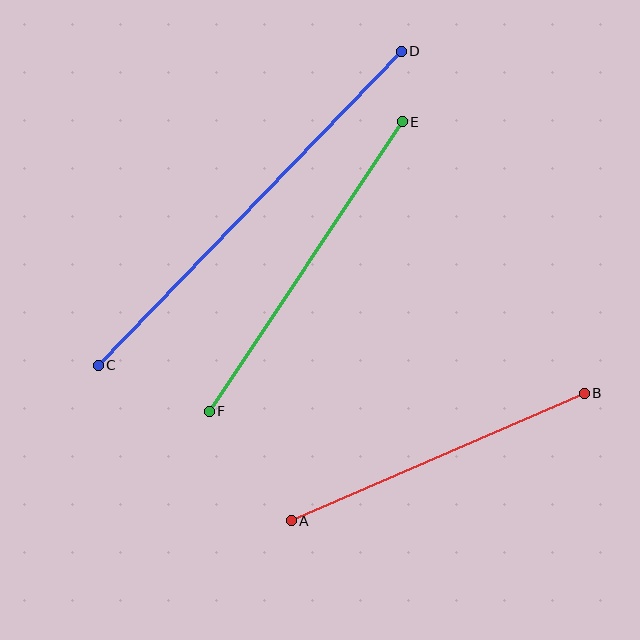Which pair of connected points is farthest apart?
Points C and D are farthest apart.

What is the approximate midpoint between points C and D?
The midpoint is at approximately (250, 208) pixels.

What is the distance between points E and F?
The distance is approximately 348 pixels.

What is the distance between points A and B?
The distance is approximately 320 pixels.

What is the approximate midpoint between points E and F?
The midpoint is at approximately (306, 266) pixels.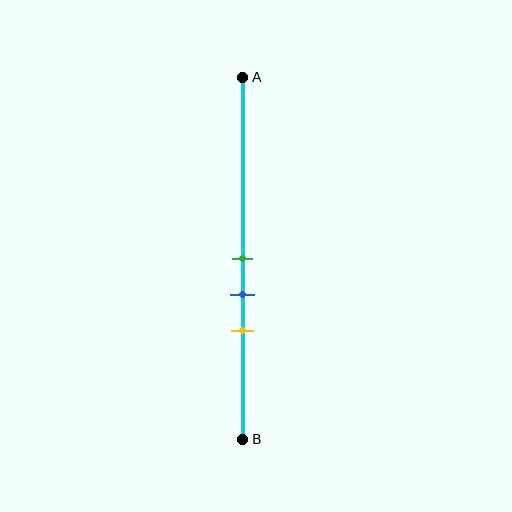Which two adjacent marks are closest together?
The green and blue marks are the closest adjacent pair.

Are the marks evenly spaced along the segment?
Yes, the marks are approximately evenly spaced.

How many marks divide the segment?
There are 3 marks dividing the segment.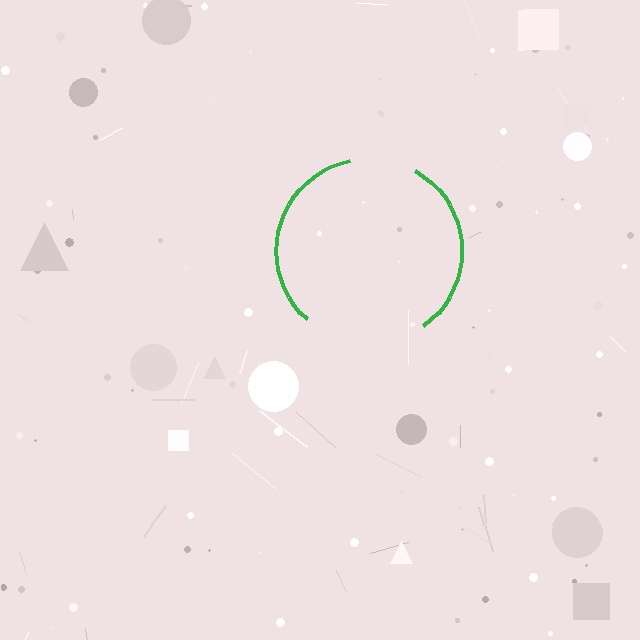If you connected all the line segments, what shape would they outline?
They would outline a circle.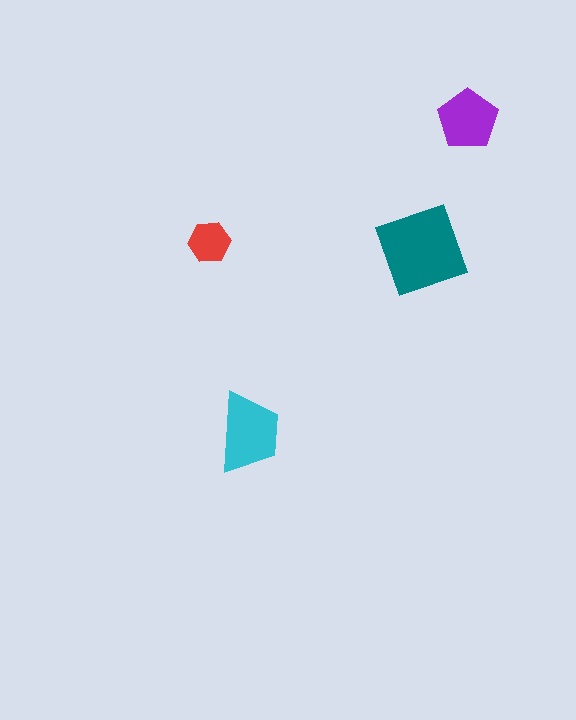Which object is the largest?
The teal diamond.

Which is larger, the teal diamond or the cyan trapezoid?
The teal diamond.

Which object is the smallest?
The red hexagon.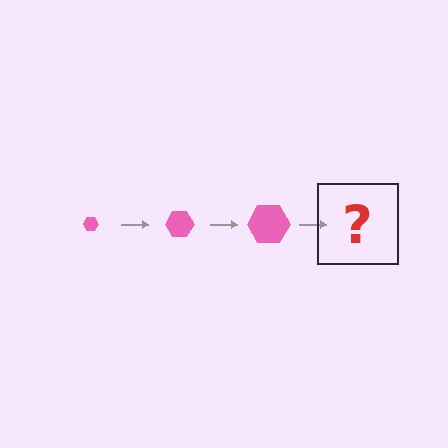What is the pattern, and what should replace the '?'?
The pattern is that the hexagon gets progressively larger each step. The '?' should be a pink hexagon, larger than the previous one.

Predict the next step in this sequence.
The next step is a pink hexagon, larger than the previous one.